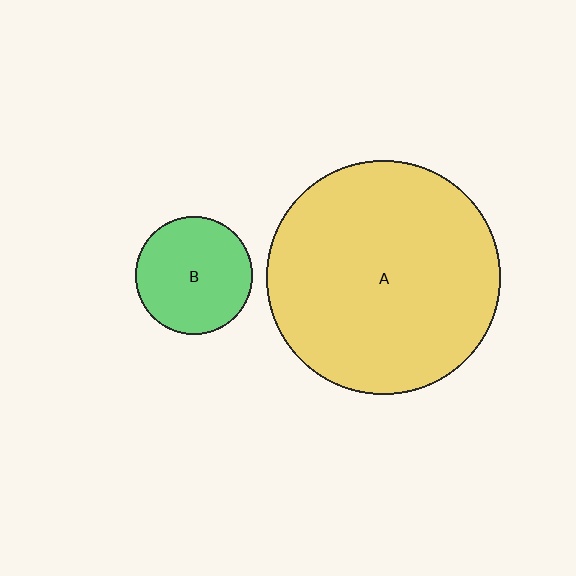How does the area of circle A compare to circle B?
Approximately 4.0 times.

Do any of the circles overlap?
No, none of the circles overlap.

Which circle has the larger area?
Circle A (yellow).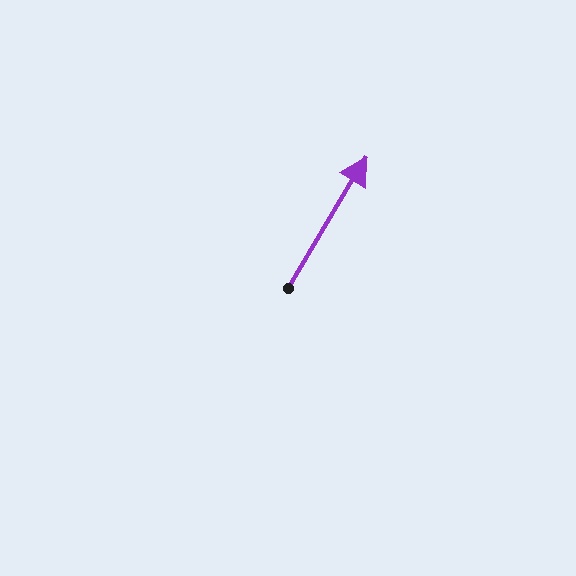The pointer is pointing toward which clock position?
Roughly 1 o'clock.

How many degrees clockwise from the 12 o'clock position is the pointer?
Approximately 31 degrees.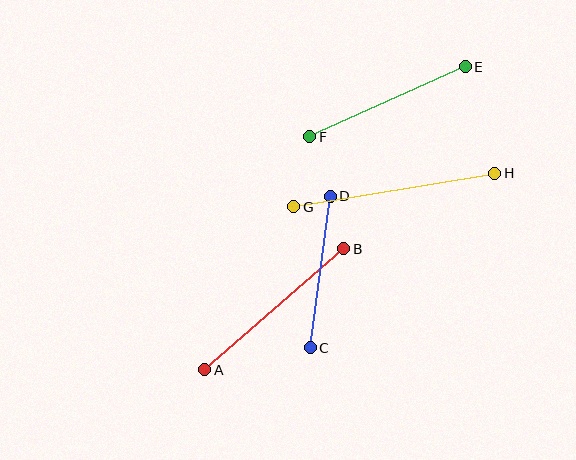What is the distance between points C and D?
The distance is approximately 153 pixels.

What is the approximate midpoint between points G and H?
The midpoint is at approximately (394, 190) pixels.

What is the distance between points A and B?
The distance is approximately 184 pixels.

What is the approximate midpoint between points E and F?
The midpoint is at approximately (387, 102) pixels.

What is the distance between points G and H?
The distance is approximately 203 pixels.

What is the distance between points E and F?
The distance is approximately 170 pixels.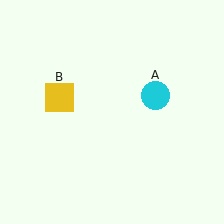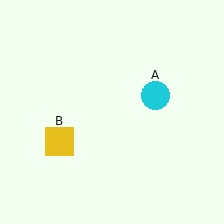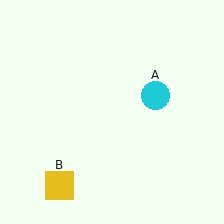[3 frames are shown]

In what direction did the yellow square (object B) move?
The yellow square (object B) moved down.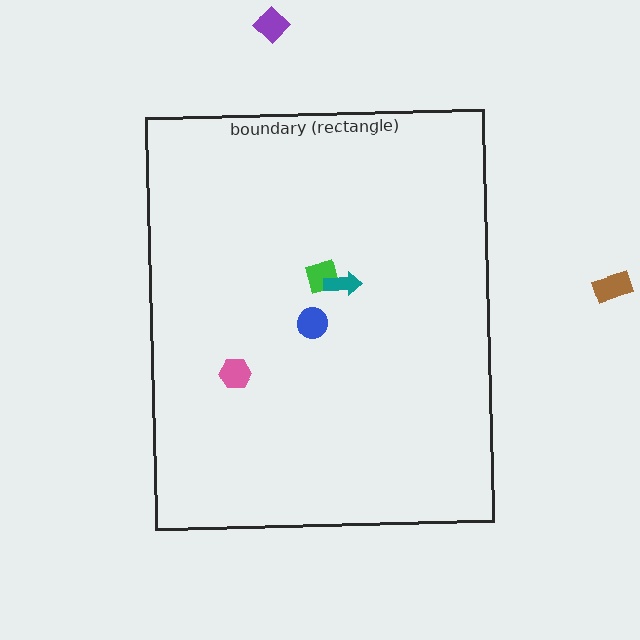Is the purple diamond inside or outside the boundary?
Outside.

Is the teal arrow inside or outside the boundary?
Inside.